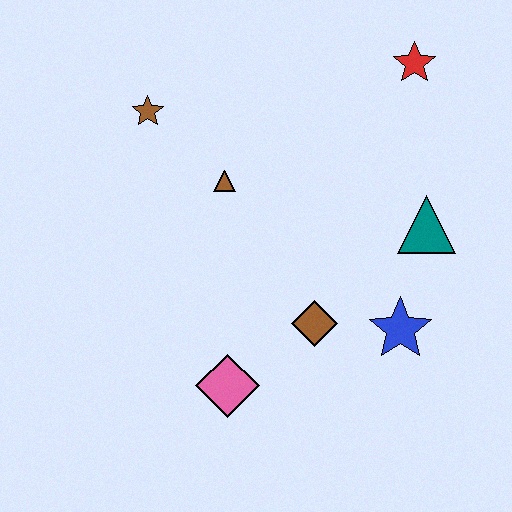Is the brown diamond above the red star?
No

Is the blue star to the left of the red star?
Yes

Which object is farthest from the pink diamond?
The red star is farthest from the pink diamond.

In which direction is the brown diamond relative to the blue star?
The brown diamond is to the left of the blue star.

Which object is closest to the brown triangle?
The brown star is closest to the brown triangle.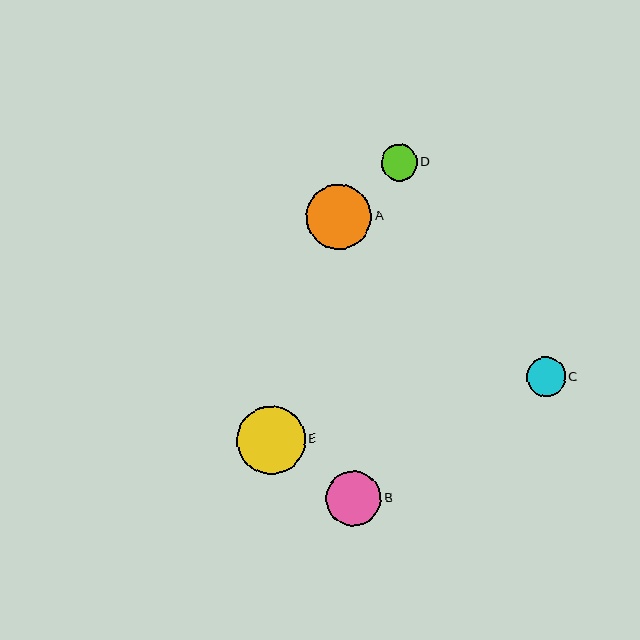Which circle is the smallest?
Circle D is the smallest with a size of approximately 36 pixels.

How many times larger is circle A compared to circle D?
Circle A is approximately 1.8 times the size of circle D.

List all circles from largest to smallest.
From largest to smallest: E, A, B, C, D.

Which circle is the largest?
Circle E is the largest with a size of approximately 68 pixels.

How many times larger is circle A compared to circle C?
Circle A is approximately 1.7 times the size of circle C.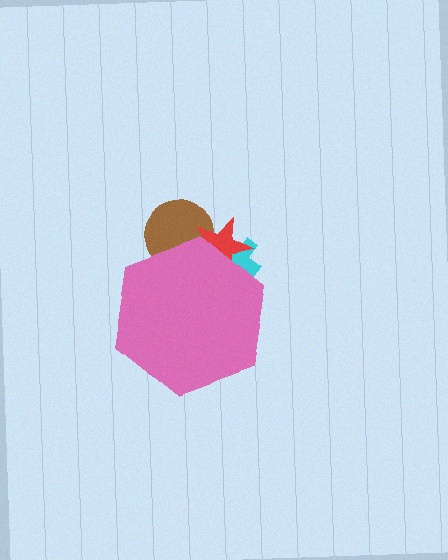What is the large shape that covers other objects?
A pink hexagon.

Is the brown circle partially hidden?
Yes, the brown circle is partially hidden behind the pink hexagon.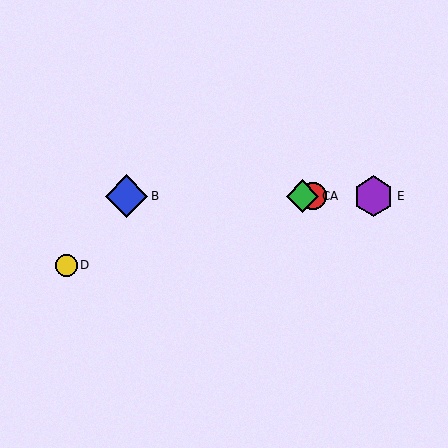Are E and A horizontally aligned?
Yes, both are at y≈196.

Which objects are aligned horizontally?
Objects A, B, C, E are aligned horizontally.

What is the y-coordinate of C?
Object C is at y≈196.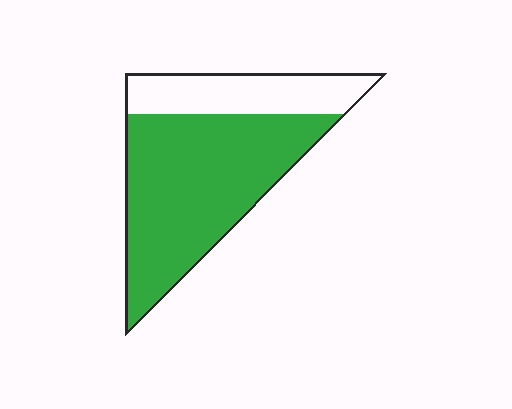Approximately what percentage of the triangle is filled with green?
Approximately 70%.